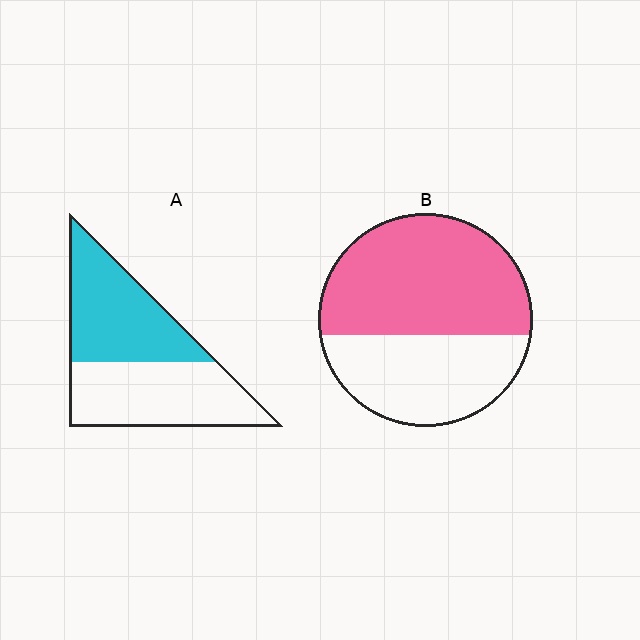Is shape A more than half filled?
Roughly half.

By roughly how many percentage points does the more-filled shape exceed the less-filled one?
By roughly 10 percentage points (B over A).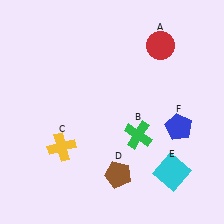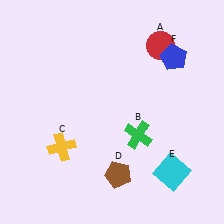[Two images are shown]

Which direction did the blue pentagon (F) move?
The blue pentagon (F) moved up.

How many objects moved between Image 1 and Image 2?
1 object moved between the two images.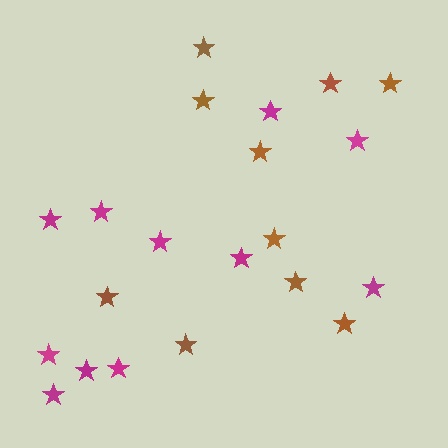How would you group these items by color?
There are 2 groups: one group of brown stars (10) and one group of magenta stars (11).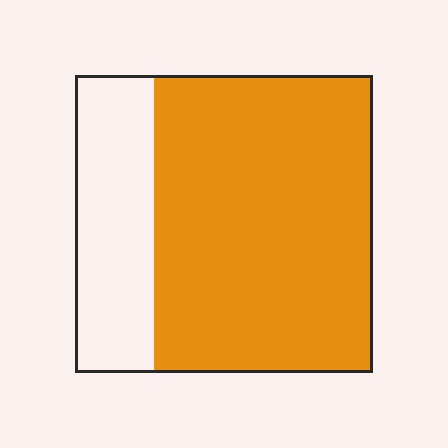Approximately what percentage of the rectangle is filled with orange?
Approximately 75%.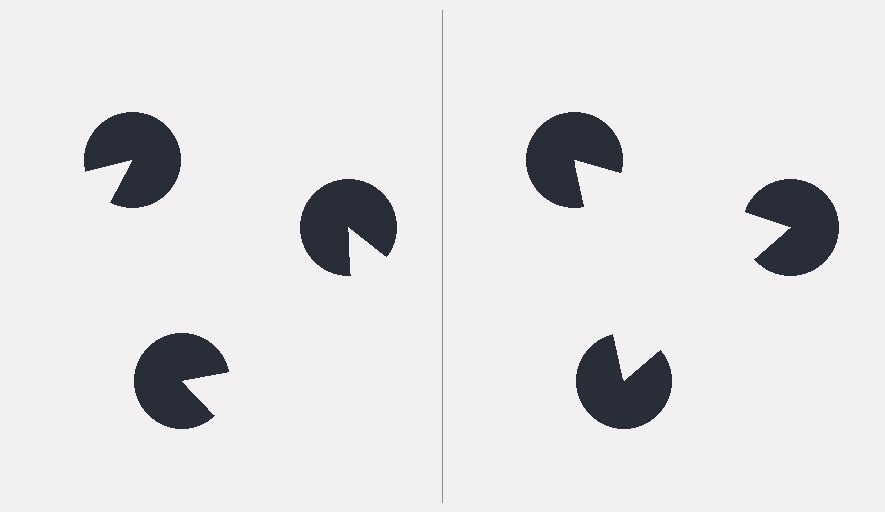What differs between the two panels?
The pac-man discs are positioned identically on both sides; only the wedge orientations differ. On the right they align to a triangle; on the left they are misaligned.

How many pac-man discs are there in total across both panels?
6 — 3 on each side.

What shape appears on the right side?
An illusory triangle.